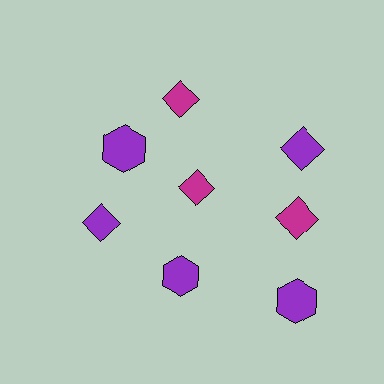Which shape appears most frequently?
Diamond, with 5 objects.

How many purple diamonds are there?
There are 2 purple diamonds.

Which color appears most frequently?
Purple, with 5 objects.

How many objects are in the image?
There are 8 objects.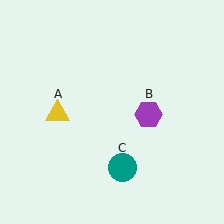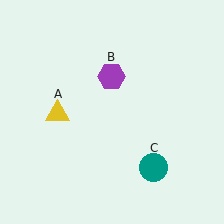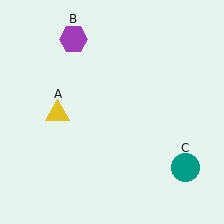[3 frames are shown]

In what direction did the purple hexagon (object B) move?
The purple hexagon (object B) moved up and to the left.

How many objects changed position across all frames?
2 objects changed position: purple hexagon (object B), teal circle (object C).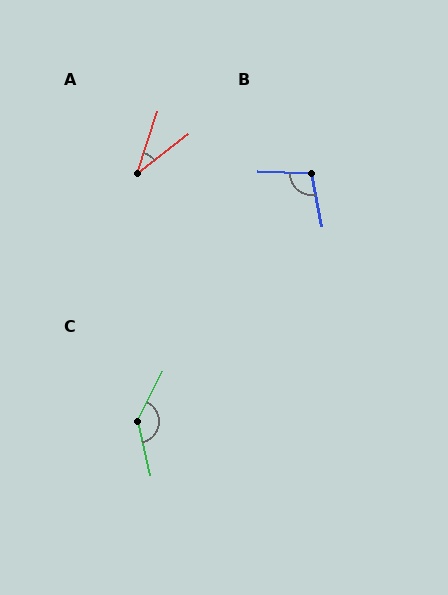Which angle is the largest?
C, at approximately 139 degrees.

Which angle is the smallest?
A, at approximately 34 degrees.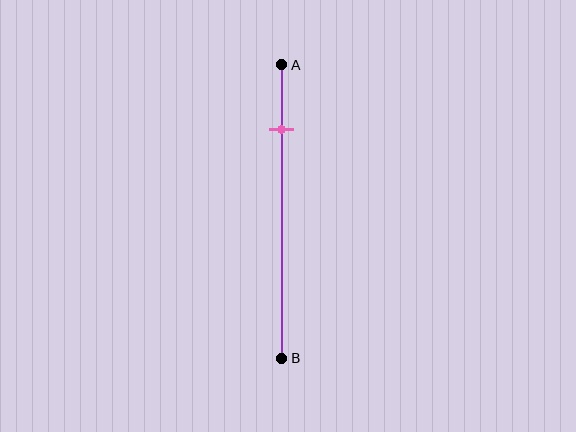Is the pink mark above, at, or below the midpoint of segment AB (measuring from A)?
The pink mark is above the midpoint of segment AB.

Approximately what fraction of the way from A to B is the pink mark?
The pink mark is approximately 20% of the way from A to B.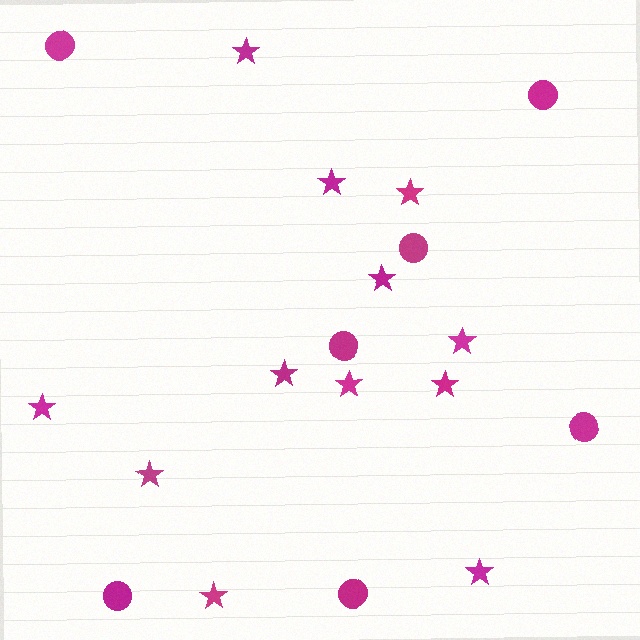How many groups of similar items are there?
There are 2 groups: one group of circles (7) and one group of stars (12).